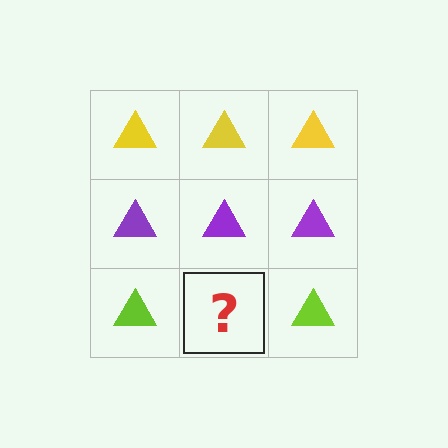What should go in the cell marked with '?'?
The missing cell should contain a lime triangle.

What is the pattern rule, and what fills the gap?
The rule is that each row has a consistent color. The gap should be filled with a lime triangle.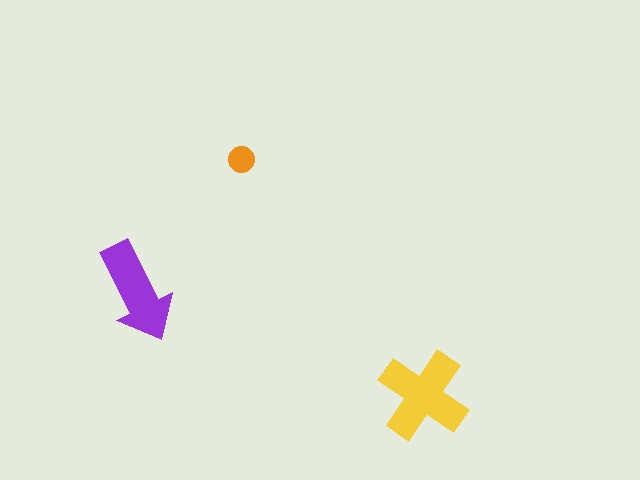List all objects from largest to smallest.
The yellow cross, the purple arrow, the orange circle.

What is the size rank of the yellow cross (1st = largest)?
1st.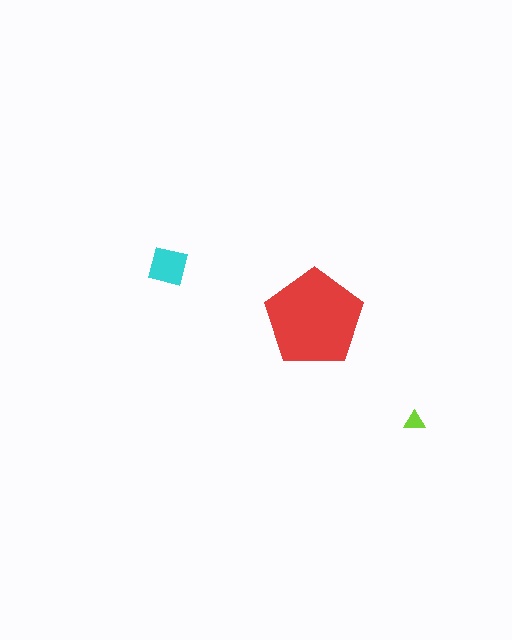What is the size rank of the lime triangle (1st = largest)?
3rd.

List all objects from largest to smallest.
The red pentagon, the cyan square, the lime triangle.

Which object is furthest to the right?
The lime triangle is rightmost.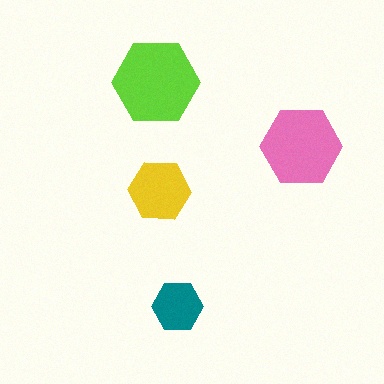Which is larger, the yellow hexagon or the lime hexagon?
The lime one.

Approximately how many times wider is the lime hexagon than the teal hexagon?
About 1.5 times wider.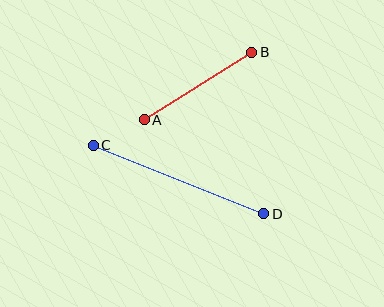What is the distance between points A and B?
The distance is approximately 127 pixels.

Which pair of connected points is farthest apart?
Points C and D are farthest apart.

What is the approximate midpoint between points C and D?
The midpoint is at approximately (179, 180) pixels.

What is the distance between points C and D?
The distance is approximately 184 pixels.